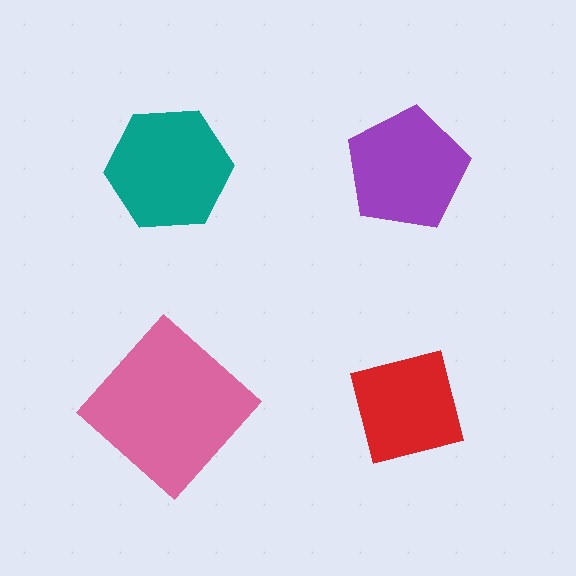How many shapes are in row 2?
2 shapes.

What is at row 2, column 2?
A red square.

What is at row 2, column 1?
A pink diamond.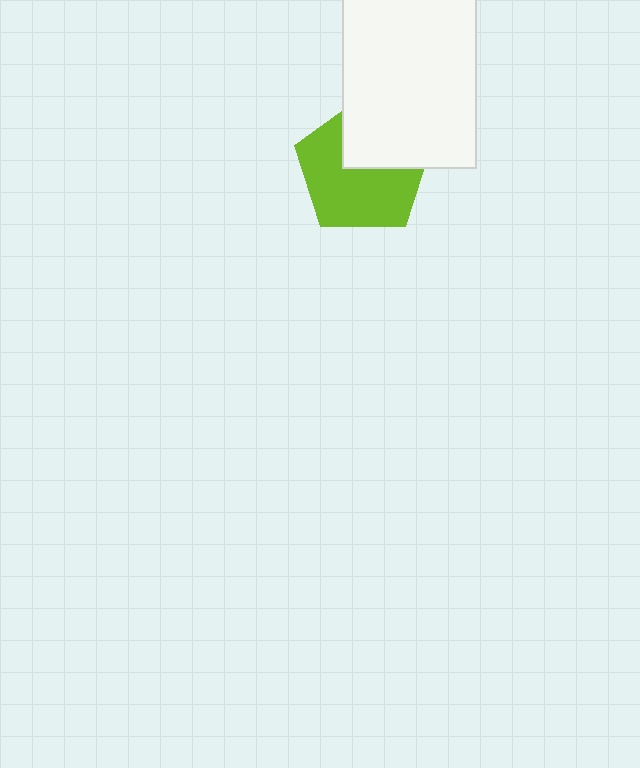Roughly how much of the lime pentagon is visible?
About half of it is visible (roughly 62%).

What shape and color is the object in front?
The object in front is a white rectangle.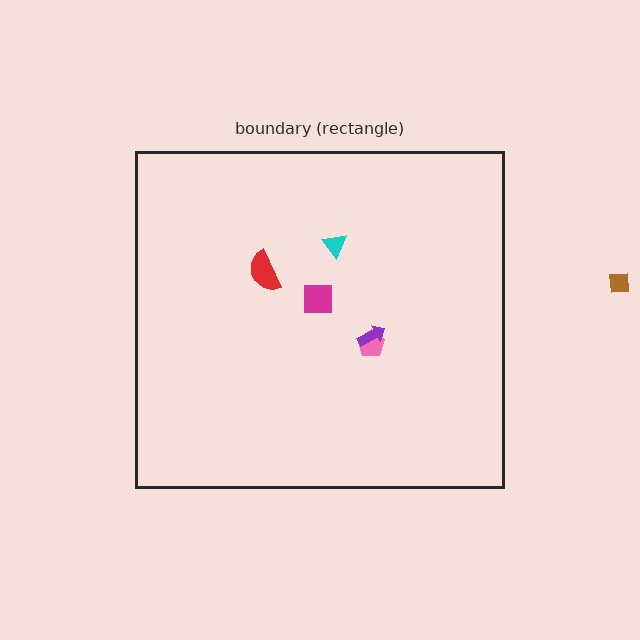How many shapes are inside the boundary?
5 inside, 1 outside.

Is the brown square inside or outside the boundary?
Outside.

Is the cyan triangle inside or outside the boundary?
Inside.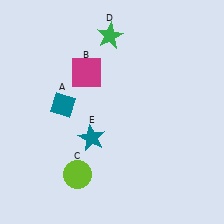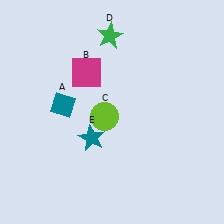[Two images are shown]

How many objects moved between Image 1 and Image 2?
1 object moved between the two images.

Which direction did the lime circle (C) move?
The lime circle (C) moved up.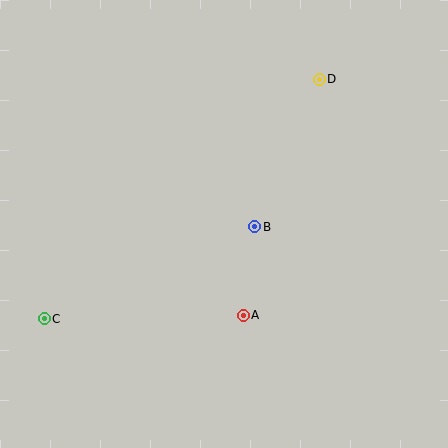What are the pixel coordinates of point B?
Point B is at (255, 227).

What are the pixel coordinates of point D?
Point D is at (319, 79).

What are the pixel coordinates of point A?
Point A is at (243, 315).